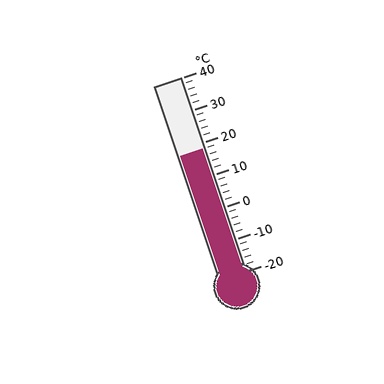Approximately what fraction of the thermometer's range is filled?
The thermometer is filled to approximately 65% of its range.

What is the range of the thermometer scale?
The thermometer scale ranges from -20°C to 40°C.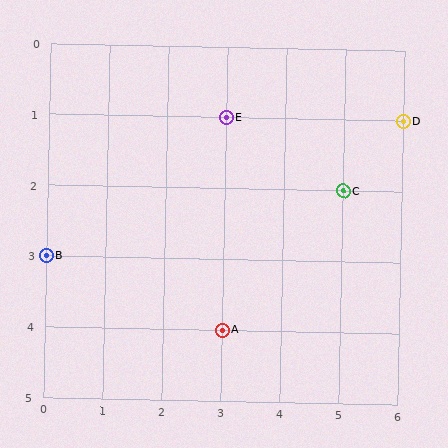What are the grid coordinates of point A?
Point A is at grid coordinates (3, 4).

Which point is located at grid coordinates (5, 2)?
Point C is at (5, 2).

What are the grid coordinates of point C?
Point C is at grid coordinates (5, 2).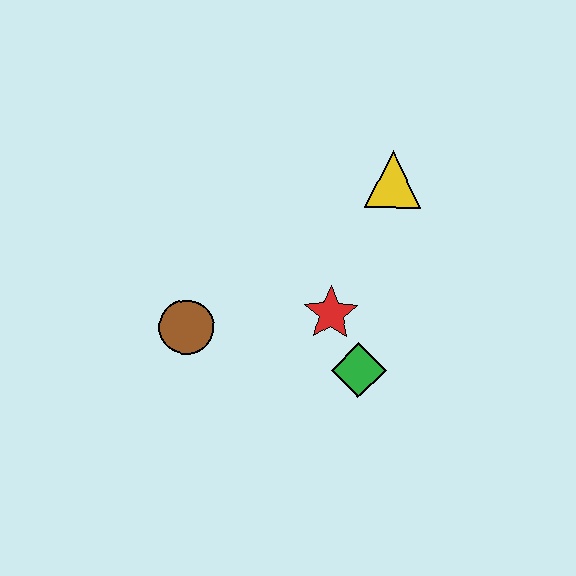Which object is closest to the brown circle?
The red star is closest to the brown circle.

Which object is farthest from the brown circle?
The yellow triangle is farthest from the brown circle.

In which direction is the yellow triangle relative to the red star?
The yellow triangle is above the red star.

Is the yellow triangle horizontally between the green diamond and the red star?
No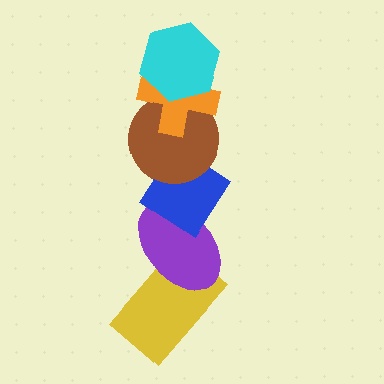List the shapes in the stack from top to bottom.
From top to bottom: the cyan hexagon, the orange cross, the brown circle, the blue diamond, the purple ellipse, the yellow rectangle.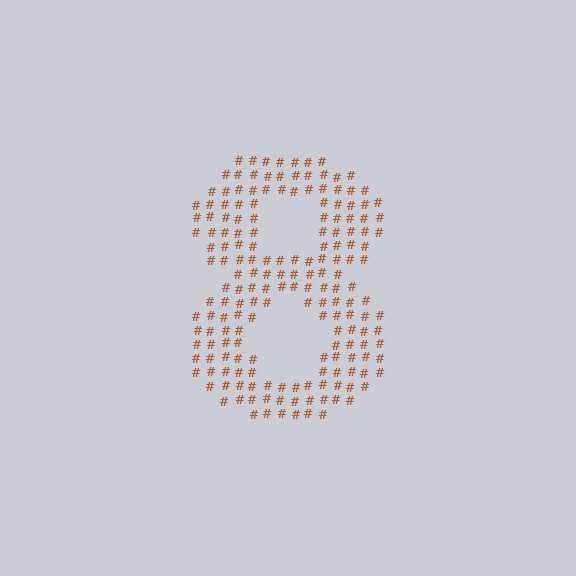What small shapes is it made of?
It is made of small hash symbols.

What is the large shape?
The large shape is the digit 8.